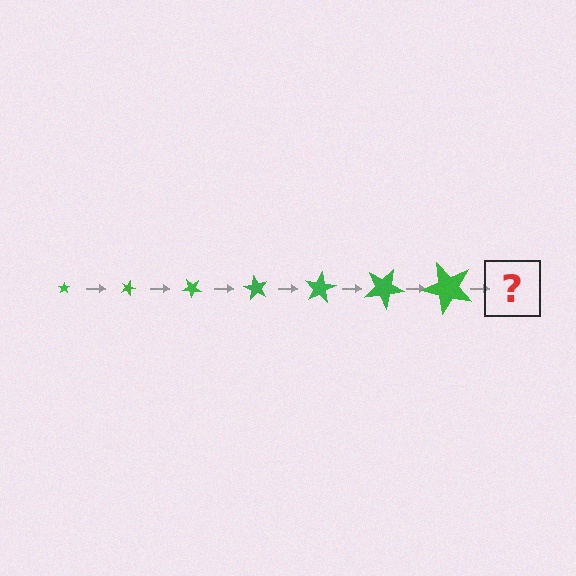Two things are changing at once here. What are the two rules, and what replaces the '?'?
The two rules are that the star grows larger each step and it rotates 20 degrees each step. The '?' should be a star, larger than the previous one and rotated 140 degrees from the start.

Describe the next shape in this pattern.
It should be a star, larger than the previous one and rotated 140 degrees from the start.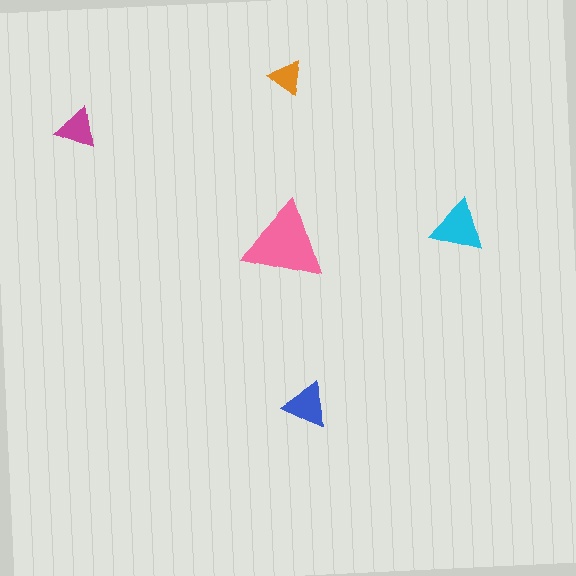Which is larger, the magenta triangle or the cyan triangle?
The cyan one.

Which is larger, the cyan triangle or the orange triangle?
The cyan one.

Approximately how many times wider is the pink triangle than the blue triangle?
About 2 times wider.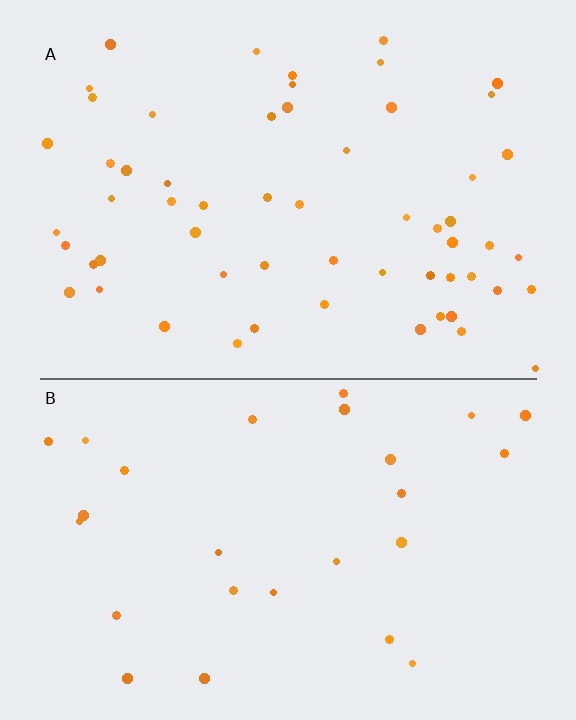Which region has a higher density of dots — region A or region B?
A (the top).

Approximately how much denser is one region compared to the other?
Approximately 2.2× — region A over region B.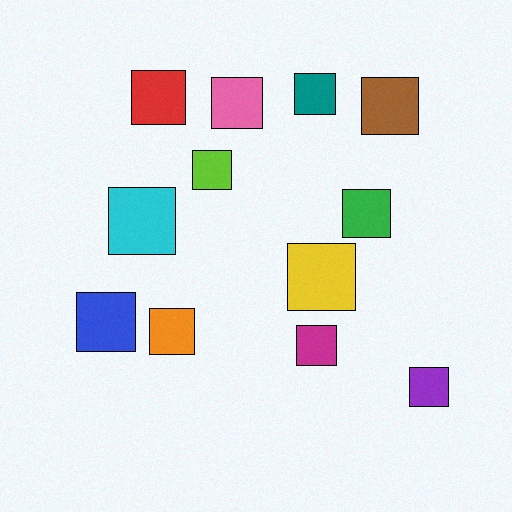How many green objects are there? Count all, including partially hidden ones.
There is 1 green object.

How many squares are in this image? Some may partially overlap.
There are 12 squares.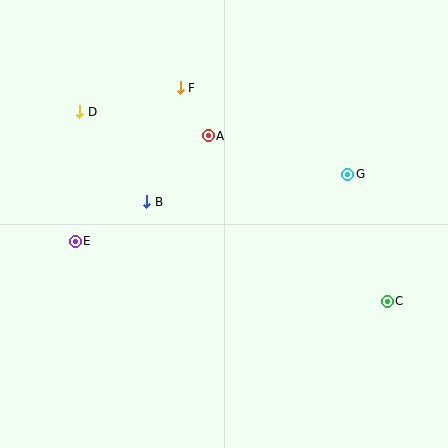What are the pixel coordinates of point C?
Point C is at (387, 301).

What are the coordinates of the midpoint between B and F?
The midpoint between B and F is at (163, 145).